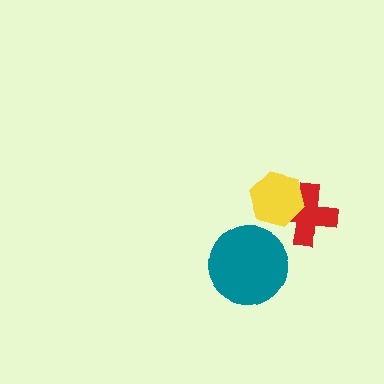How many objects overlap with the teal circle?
0 objects overlap with the teal circle.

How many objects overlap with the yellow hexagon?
1 object overlaps with the yellow hexagon.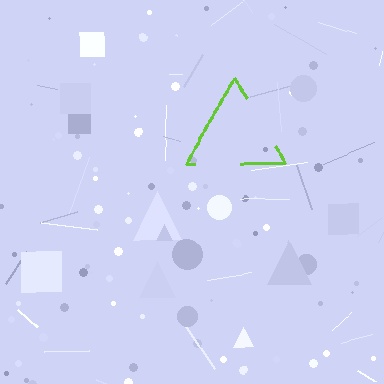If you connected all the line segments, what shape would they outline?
They would outline a triangle.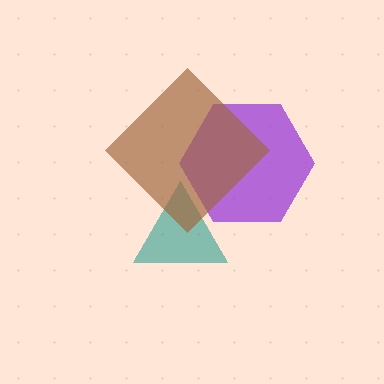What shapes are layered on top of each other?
The layered shapes are: a teal triangle, a purple hexagon, a brown diamond.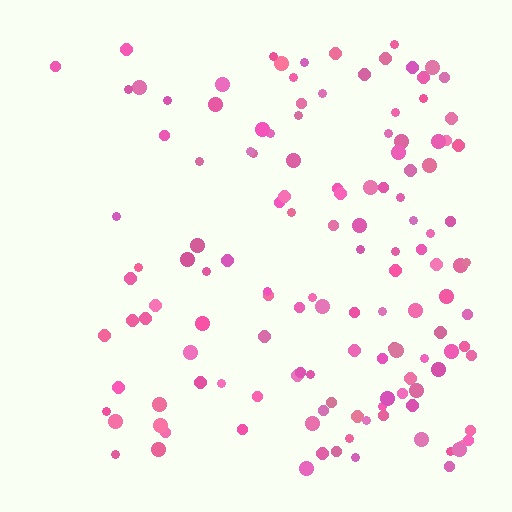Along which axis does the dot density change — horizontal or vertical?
Horizontal.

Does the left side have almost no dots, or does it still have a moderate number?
Still a moderate number, just noticeably fewer than the right.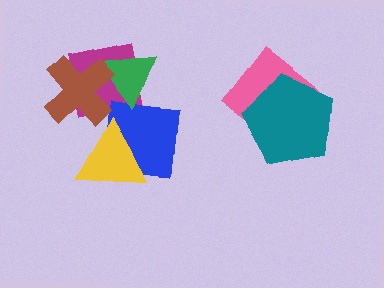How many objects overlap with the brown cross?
2 objects overlap with the brown cross.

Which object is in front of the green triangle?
The brown cross is in front of the green triangle.